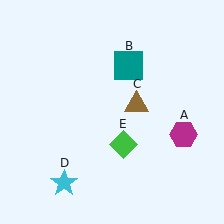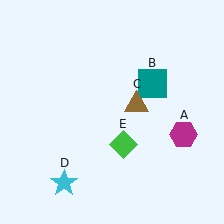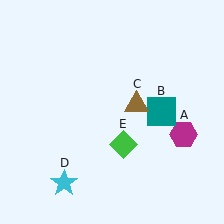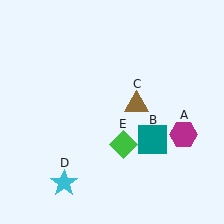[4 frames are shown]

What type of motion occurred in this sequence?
The teal square (object B) rotated clockwise around the center of the scene.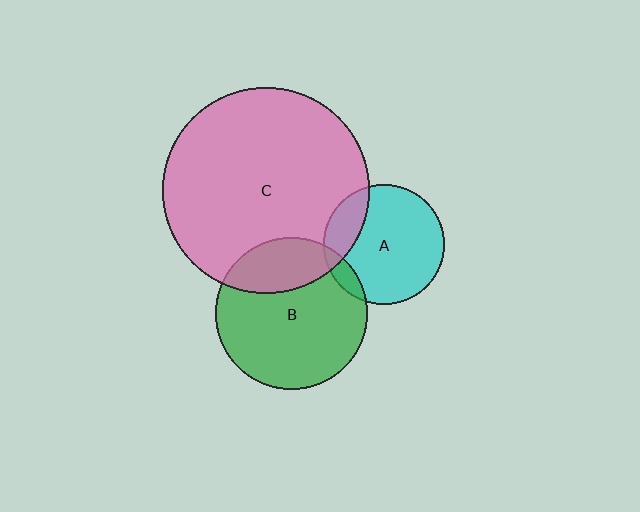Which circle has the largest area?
Circle C (pink).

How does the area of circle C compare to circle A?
Approximately 2.9 times.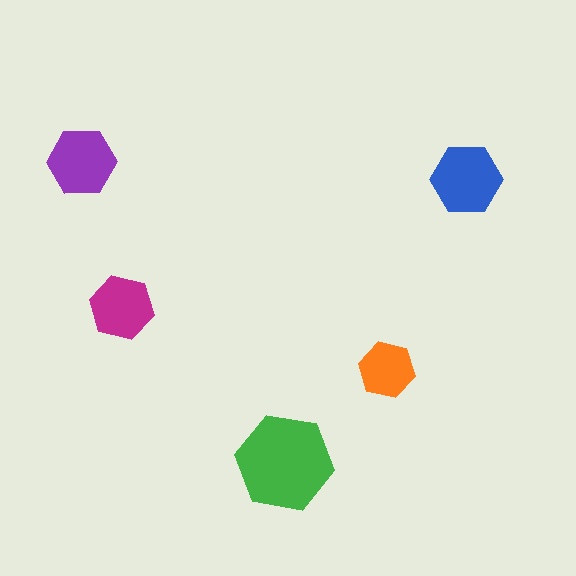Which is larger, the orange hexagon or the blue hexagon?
The blue one.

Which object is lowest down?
The green hexagon is bottommost.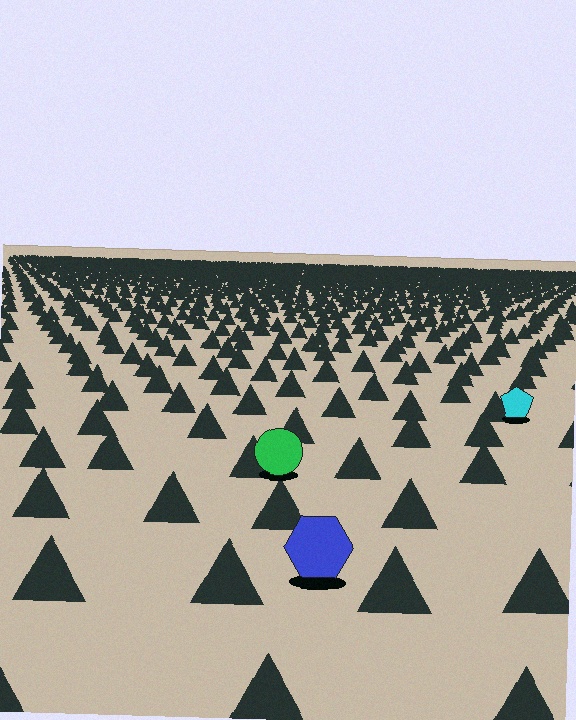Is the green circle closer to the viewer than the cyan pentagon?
Yes. The green circle is closer — you can tell from the texture gradient: the ground texture is coarser near it.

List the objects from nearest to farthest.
From nearest to farthest: the blue hexagon, the green circle, the cyan pentagon.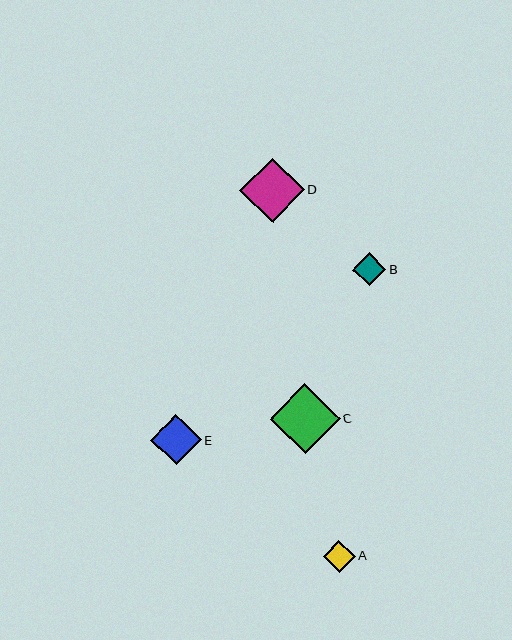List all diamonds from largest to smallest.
From largest to smallest: C, D, E, B, A.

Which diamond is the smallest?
Diamond A is the smallest with a size of approximately 32 pixels.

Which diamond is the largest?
Diamond C is the largest with a size of approximately 70 pixels.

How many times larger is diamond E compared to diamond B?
Diamond E is approximately 1.5 times the size of diamond B.